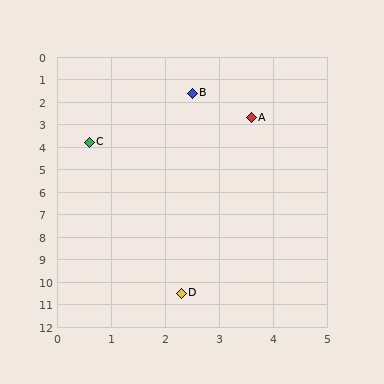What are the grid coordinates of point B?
Point B is at approximately (2.5, 1.6).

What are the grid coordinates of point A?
Point A is at approximately (3.6, 2.7).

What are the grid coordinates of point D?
Point D is at approximately (2.3, 10.5).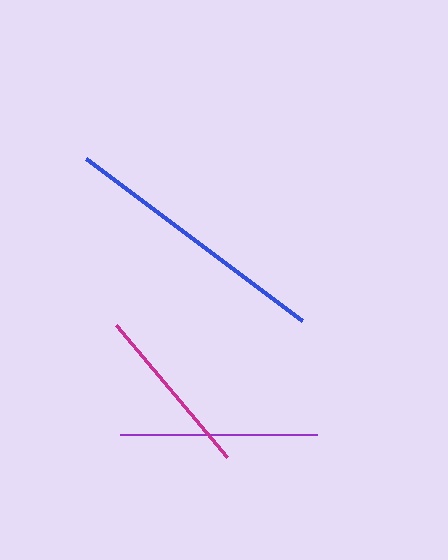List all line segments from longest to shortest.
From longest to shortest: blue, purple, magenta.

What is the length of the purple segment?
The purple segment is approximately 197 pixels long.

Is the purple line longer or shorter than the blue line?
The blue line is longer than the purple line.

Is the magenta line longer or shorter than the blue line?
The blue line is longer than the magenta line.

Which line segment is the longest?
The blue line is the longest at approximately 270 pixels.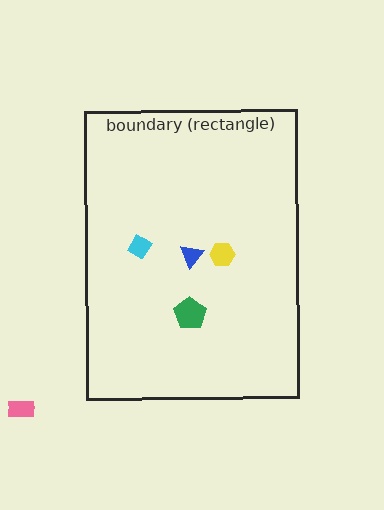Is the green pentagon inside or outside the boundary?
Inside.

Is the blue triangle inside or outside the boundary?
Inside.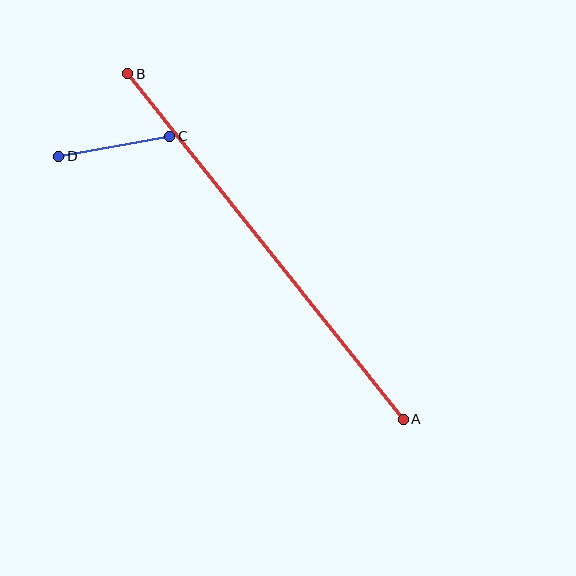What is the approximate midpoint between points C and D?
The midpoint is at approximately (114, 146) pixels.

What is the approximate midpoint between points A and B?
The midpoint is at approximately (265, 247) pixels.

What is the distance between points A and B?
The distance is approximately 442 pixels.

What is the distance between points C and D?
The distance is approximately 113 pixels.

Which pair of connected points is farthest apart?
Points A and B are farthest apart.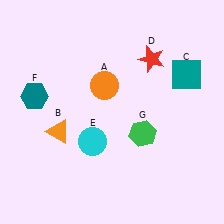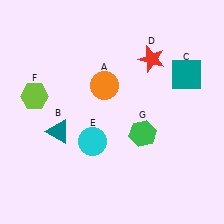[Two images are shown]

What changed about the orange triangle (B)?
In Image 1, B is orange. In Image 2, it changed to teal.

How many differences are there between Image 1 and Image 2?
There are 2 differences between the two images.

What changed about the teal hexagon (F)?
In Image 1, F is teal. In Image 2, it changed to lime.